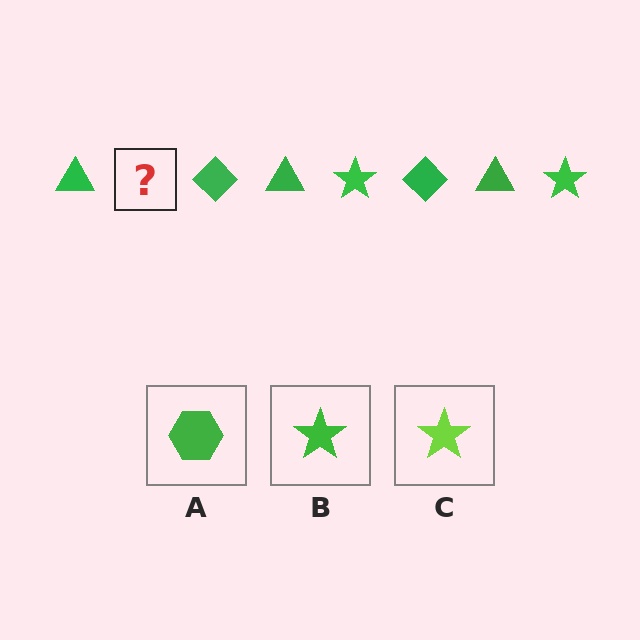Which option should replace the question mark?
Option B.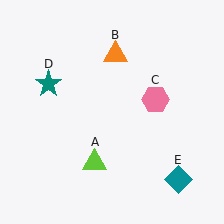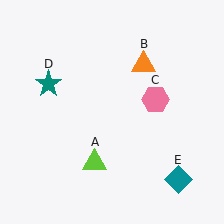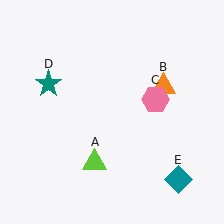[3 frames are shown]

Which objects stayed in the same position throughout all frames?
Lime triangle (object A) and pink hexagon (object C) and teal star (object D) and teal diamond (object E) remained stationary.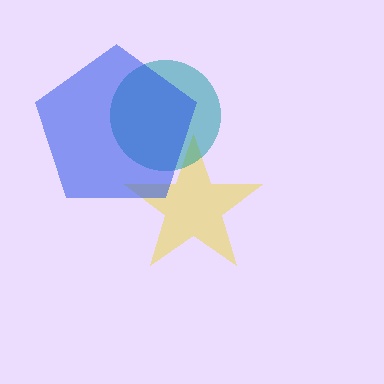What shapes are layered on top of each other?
The layered shapes are: a yellow star, a teal circle, a blue pentagon.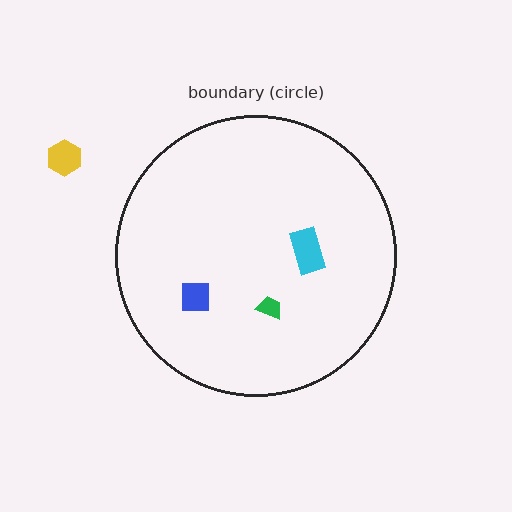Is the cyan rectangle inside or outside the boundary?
Inside.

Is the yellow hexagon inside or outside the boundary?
Outside.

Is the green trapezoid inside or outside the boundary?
Inside.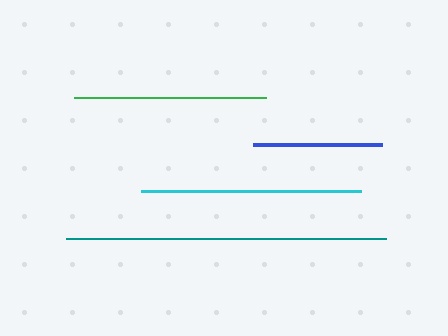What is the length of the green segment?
The green segment is approximately 192 pixels long.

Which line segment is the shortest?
The blue line is the shortest at approximately 129 pixels.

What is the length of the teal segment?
The teal segment is approximately 320 pixels long.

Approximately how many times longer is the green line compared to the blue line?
The green line is approximately 1.5 times the length of the blue line.